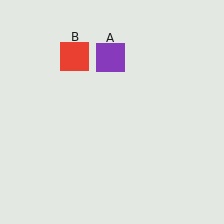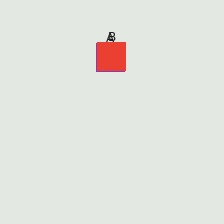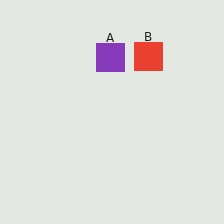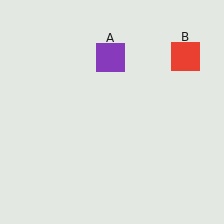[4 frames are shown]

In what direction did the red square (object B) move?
The red square (object B) moved right.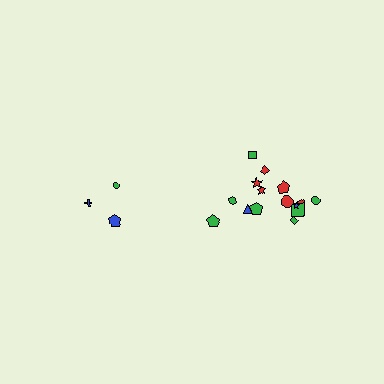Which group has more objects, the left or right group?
The right group.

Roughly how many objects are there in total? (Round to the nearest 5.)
Roughly 20 objects in total.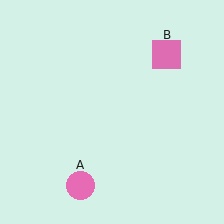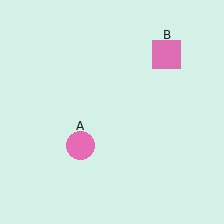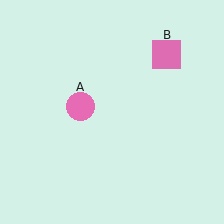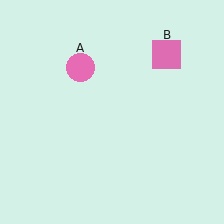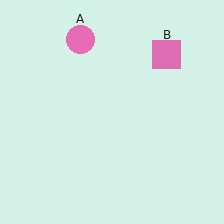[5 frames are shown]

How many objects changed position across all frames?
1 object changed position: pink circle (object A).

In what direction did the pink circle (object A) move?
The pink circle (object A) moved up.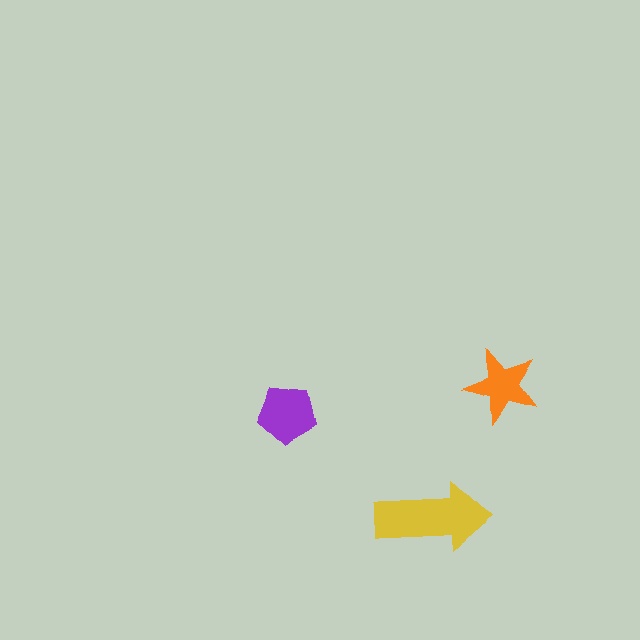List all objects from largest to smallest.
The yellow arrow, the purple pentagon, the orange star.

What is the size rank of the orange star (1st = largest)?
3rd.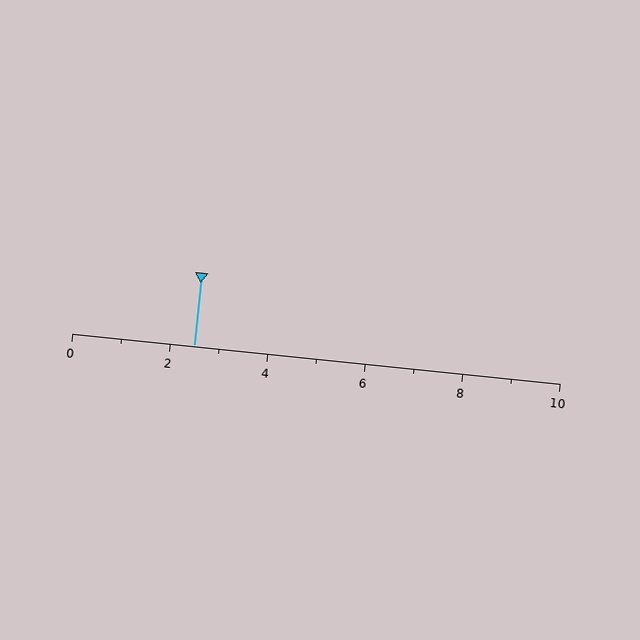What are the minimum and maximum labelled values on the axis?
The axis runs from 0 to 10.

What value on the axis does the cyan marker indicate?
The marker indicates approximately 2.5.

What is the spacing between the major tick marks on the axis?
The major ticks are spaced 2 apart.